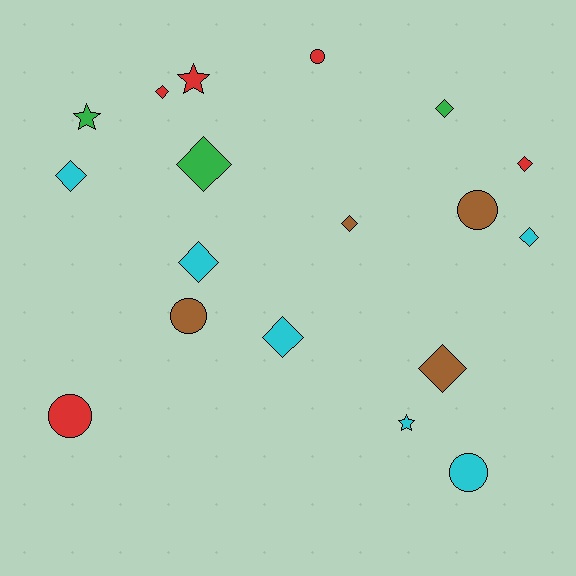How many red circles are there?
There are 2 red circles.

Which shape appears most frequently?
Diamond, with 10 objects.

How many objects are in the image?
There are 18 objects.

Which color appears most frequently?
Cyan, with 6 objects.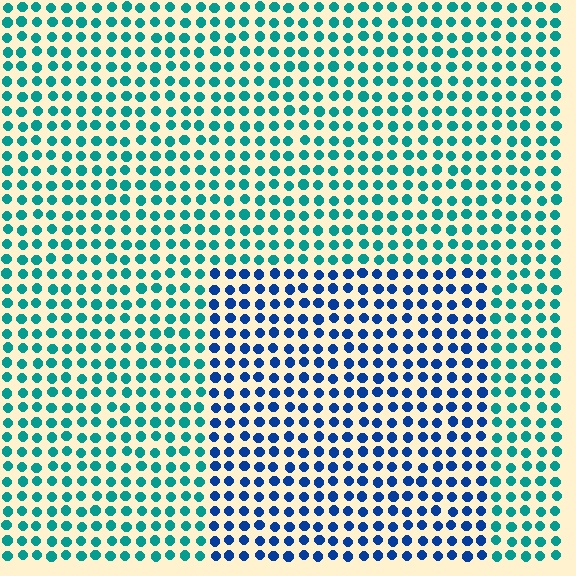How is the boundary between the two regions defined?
The boundary is defined purely by a slight shift in hue (about 43 degrees). Spacing, size, and orientation are identical on both sides.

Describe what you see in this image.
The image is filled with small teal elements in a uniform arrangement. A rectangle-shaped region is visible where the elements are tinted to a slightly different hue, forming a subtle color boundary.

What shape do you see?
I see a rectangle.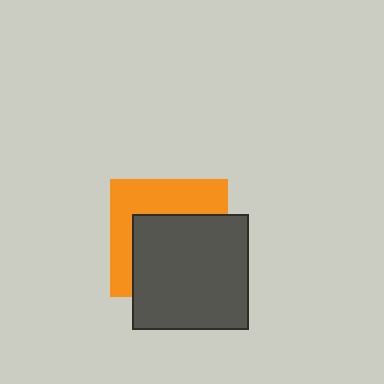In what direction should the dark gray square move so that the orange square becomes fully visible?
The dark gray square should move toward the lower-right. That is the shortest direction to clear the overlap and leave the orange square fully visible.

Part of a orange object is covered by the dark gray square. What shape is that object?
It is a square.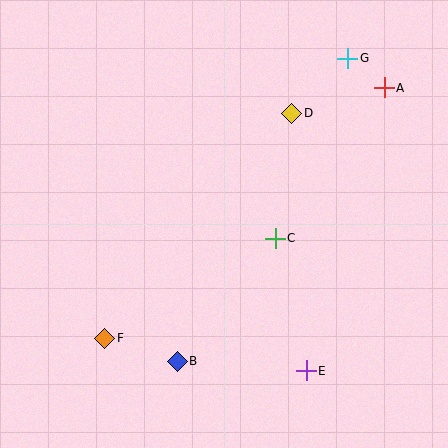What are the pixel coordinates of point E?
Point E is at (306, 371).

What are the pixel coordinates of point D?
Point D is at (292, 113).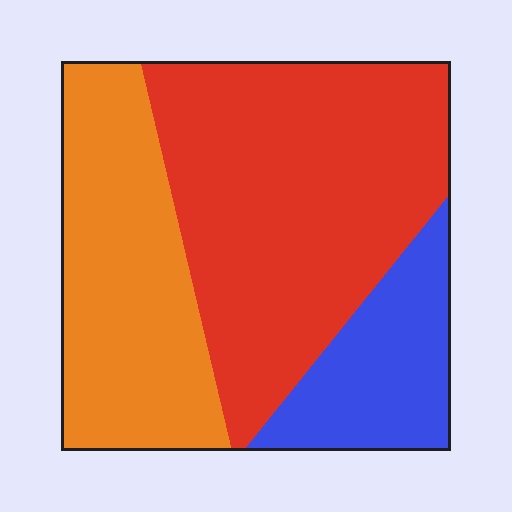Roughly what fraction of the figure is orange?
Orange takes up about one third (1/3) of the figure.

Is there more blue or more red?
Red.